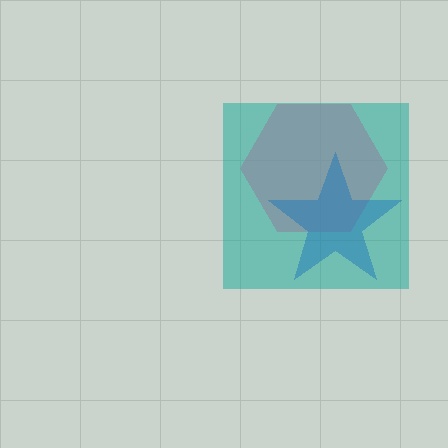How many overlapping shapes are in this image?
There are 3 overlapping shapes in the image.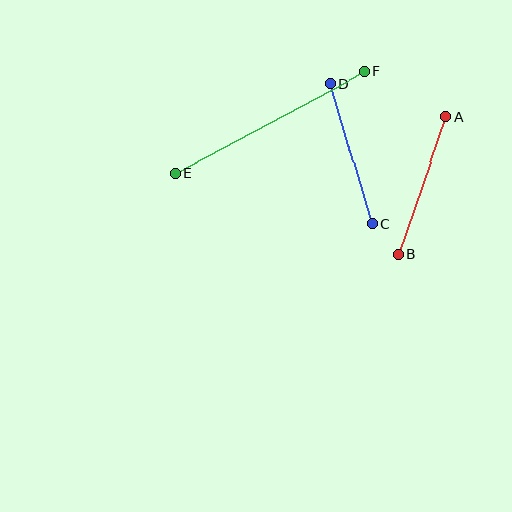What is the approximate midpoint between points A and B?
The midpoint is at approximately (422, 186) pixels.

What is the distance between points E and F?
The distance is approximately 215 pixels.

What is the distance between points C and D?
The distance is approximately 147 pixels.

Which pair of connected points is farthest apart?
Points E and F are farthest apart.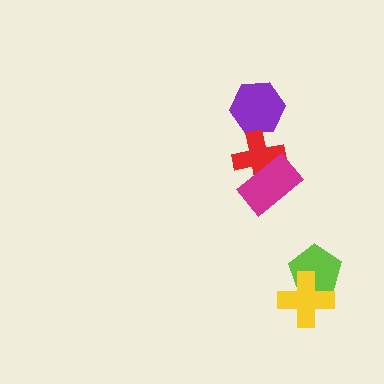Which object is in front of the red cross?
The magenta rectangle is in front of the red cross.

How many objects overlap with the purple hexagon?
1 object overlaps with the purple hexagon.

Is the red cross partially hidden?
Yes, it is partially covered by another shape.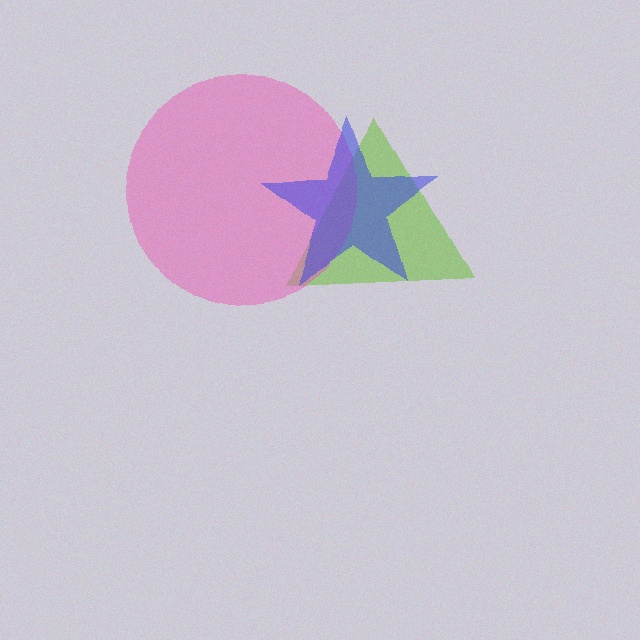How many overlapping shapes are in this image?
There are 3 overlapping shapes in the image.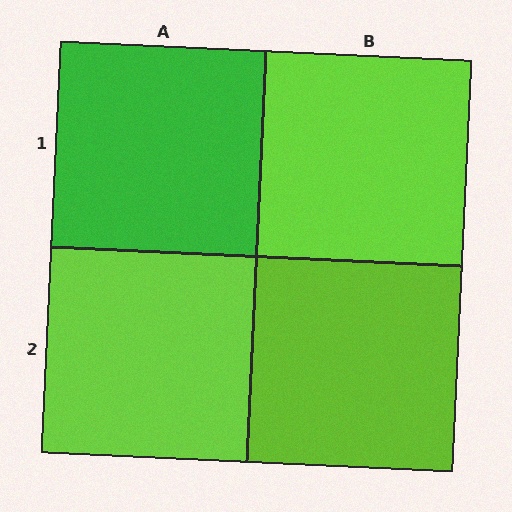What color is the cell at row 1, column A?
Green.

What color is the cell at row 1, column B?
Lime.